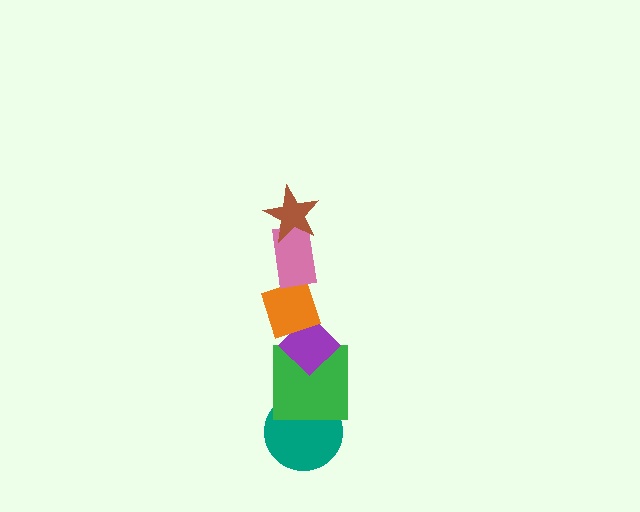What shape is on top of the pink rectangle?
The brown star is on top of the pink rectangle.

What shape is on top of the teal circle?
The green square is on top of the teal circle.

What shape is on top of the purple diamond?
The orange diamond is on top of the purple diamond.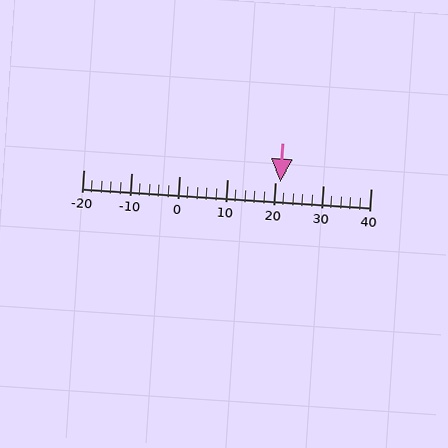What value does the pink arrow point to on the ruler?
The pink arrow points to approximately 21.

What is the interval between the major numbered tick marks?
The major tick marks are spaced 10 units apart.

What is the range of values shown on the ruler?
The ruler shows values from -20 to 40.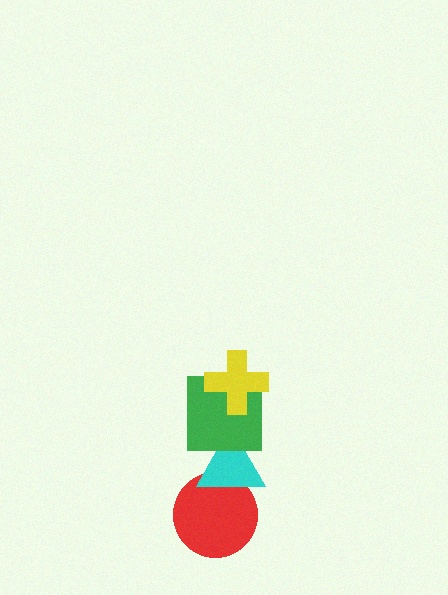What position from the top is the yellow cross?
The yellow cross is 1st from the top.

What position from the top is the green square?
The green square is 2nd from the top.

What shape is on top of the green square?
The yellow cross is on top of the green square.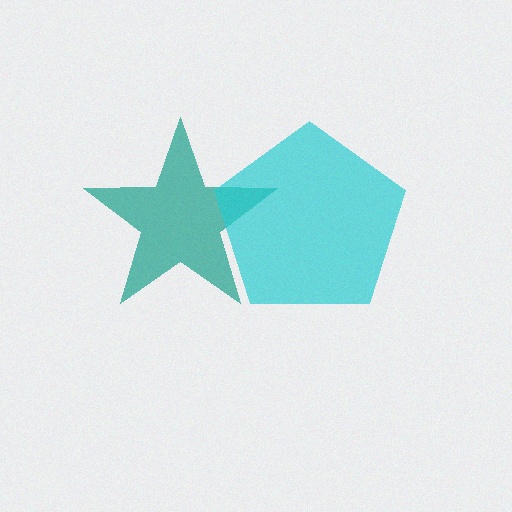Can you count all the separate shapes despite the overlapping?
Yes, there are 2 separate shapes.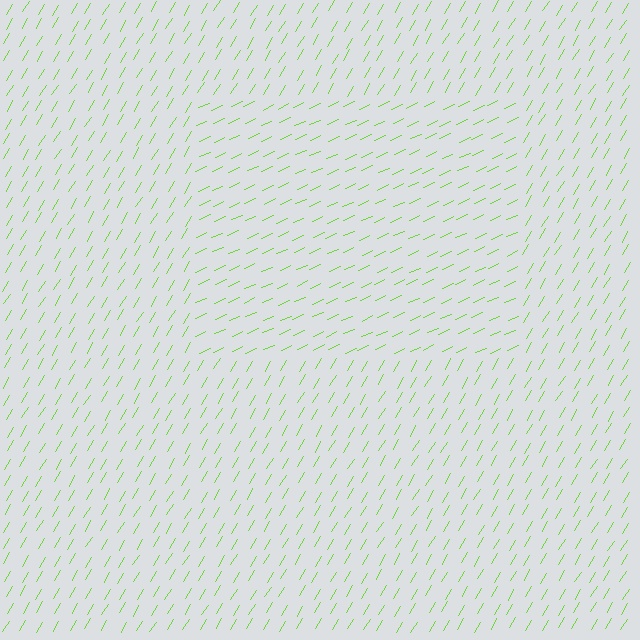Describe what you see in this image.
The image is filled with small lime line segments. A rectangle region in the image has lines oriented differently from the surrounding lines, creating a visible texture boundary.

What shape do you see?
I see a rectangle.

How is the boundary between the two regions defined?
The boundary is defined purely by a change in line orientation (approximately 34 degrees difference). All lines are the same color and thickness.